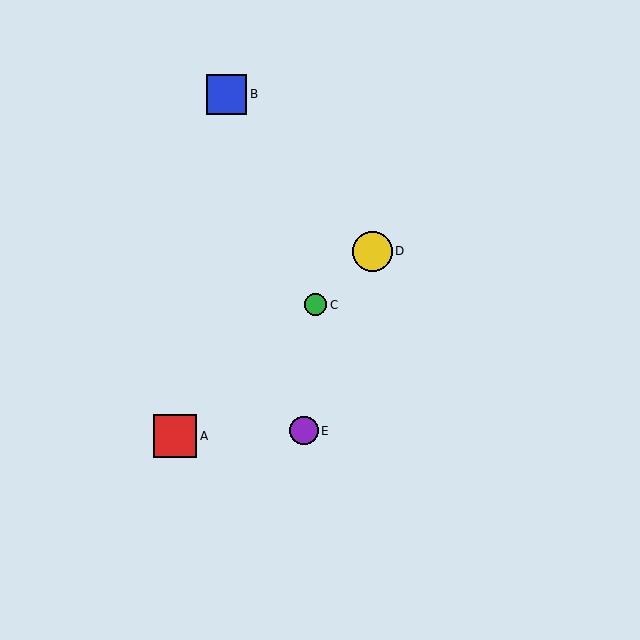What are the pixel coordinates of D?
Object D is at (372, 251).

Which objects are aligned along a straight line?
Objects A, C, D are aligned along a straight line.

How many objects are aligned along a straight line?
3 objects (A, C, D) are aligned along a straight line.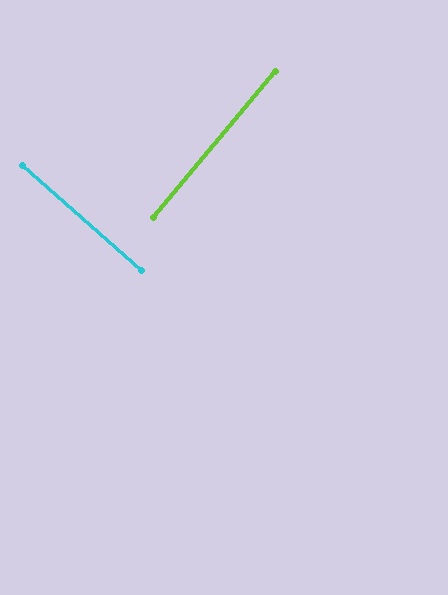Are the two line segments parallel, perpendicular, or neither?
Perpendicular — they meet at approximately 89°.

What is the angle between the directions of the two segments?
Approximately 89 degrees.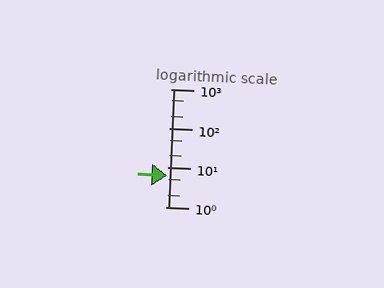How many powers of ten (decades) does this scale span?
The scale spans 3 decades, from 1 to 1000.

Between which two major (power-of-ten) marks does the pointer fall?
The pointer is between 1 and 10.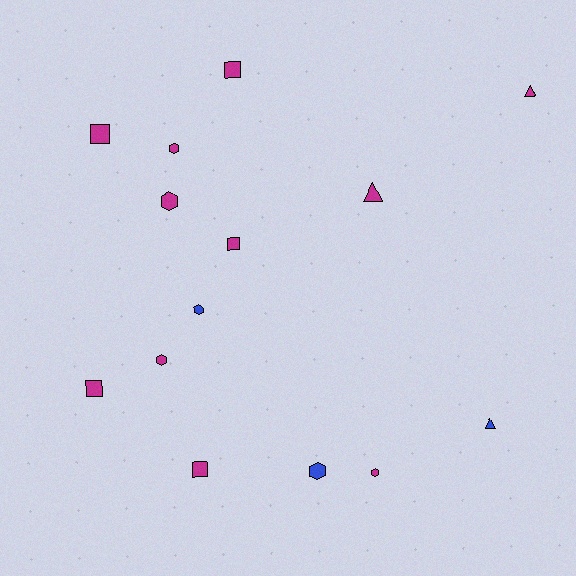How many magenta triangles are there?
There are 2 magenta triangles.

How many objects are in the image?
There are 14 objects.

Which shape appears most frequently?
Hexagon, with 6 objects.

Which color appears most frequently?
Magenta, with 11 objects.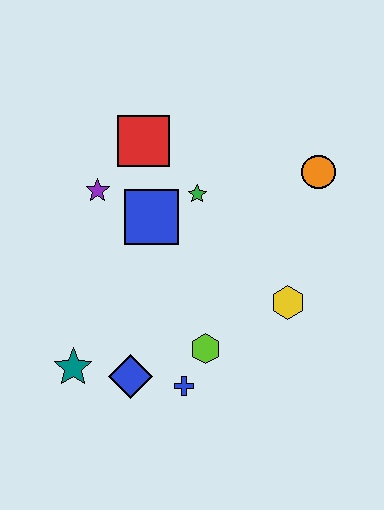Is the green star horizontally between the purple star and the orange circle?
Yes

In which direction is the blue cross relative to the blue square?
The blue cross is below the blue square.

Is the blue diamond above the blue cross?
Yes